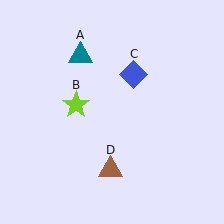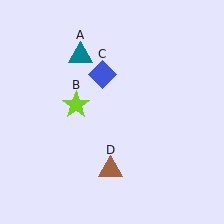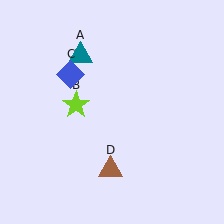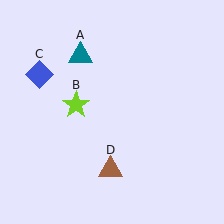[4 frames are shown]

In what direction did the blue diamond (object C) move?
The blue diamond (object C) moved left.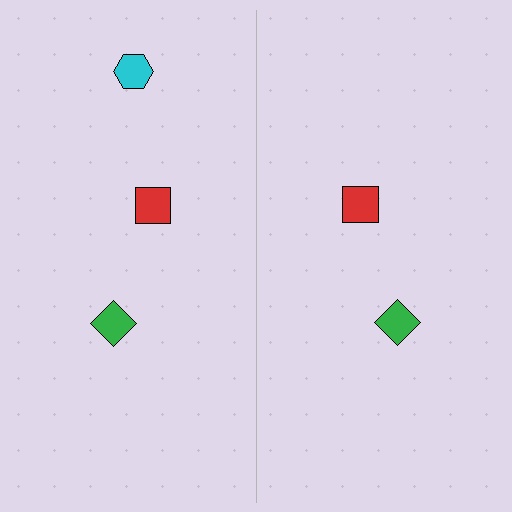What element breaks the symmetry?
A cyan hexagon is missing from the right side.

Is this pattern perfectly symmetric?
No, the pattern is not perfectly symmetric. A cyan hexagon is missing from the right side.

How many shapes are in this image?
There are 5 shapes in this image.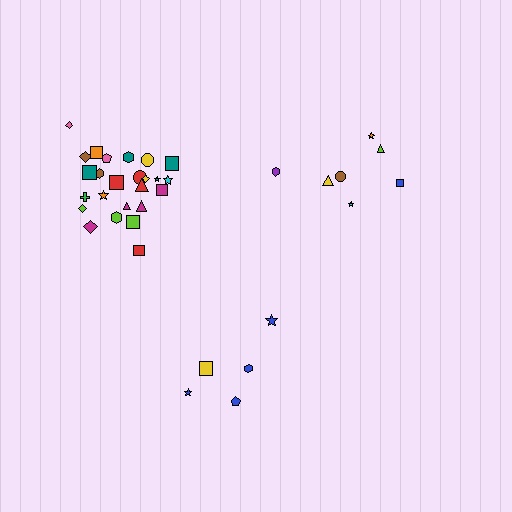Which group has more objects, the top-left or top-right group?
The top-left group.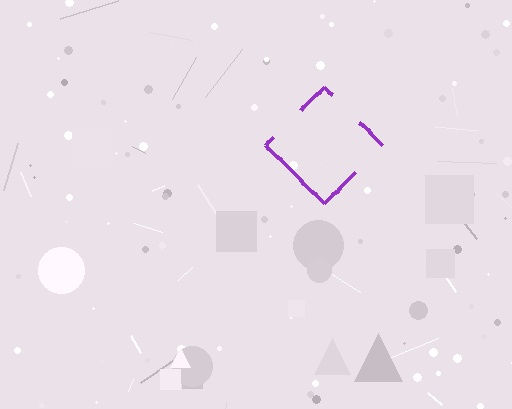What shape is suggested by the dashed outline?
The dashed outline suggests a diamond.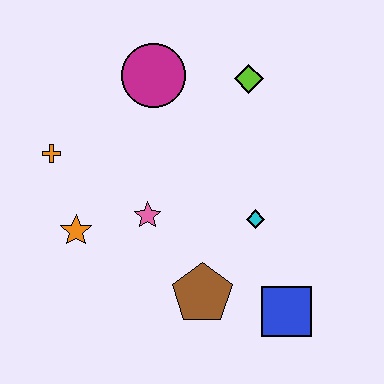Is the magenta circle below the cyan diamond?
No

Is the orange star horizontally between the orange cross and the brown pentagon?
Yes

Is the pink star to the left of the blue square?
Yes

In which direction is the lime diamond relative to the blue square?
The lime diamond is above the blue square.